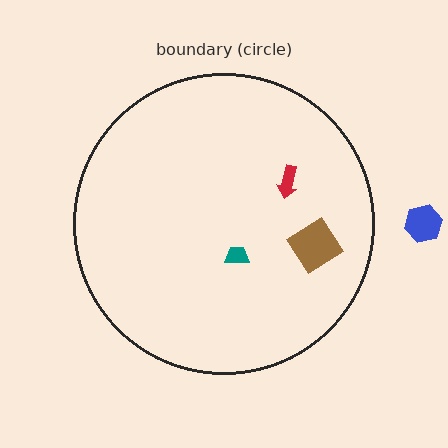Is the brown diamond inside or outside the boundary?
Inside.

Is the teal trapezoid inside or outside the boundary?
Inside.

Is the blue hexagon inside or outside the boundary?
Outside.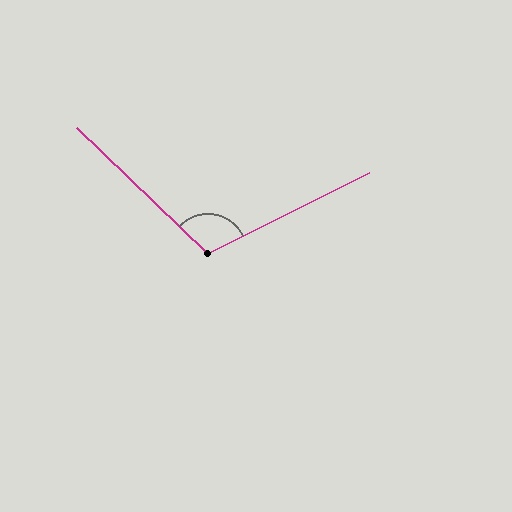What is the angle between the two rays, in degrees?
Approximately 109 degrees.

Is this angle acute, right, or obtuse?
It is obtuse.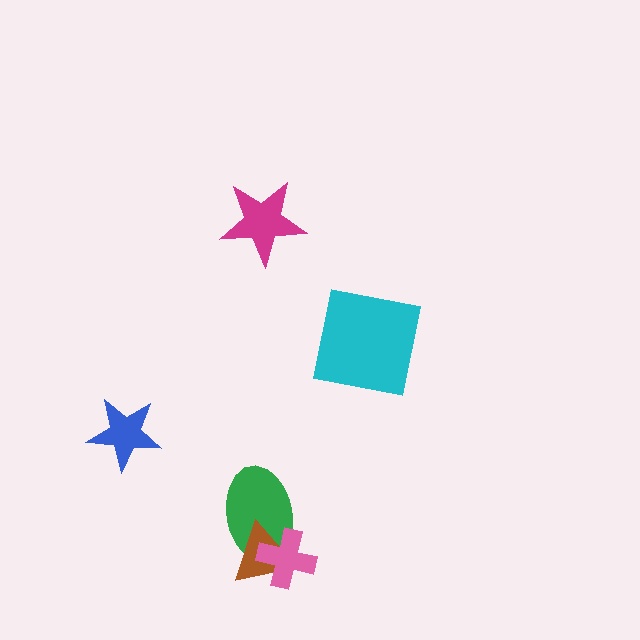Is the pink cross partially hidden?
No, no other shape covers it.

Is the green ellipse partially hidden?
Yes, it is partially covered by another shape.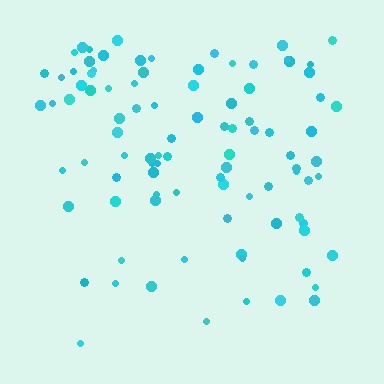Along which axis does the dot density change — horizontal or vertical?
Vertical.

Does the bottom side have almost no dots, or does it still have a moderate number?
Still a moderate number, just noticeably fewer than the top.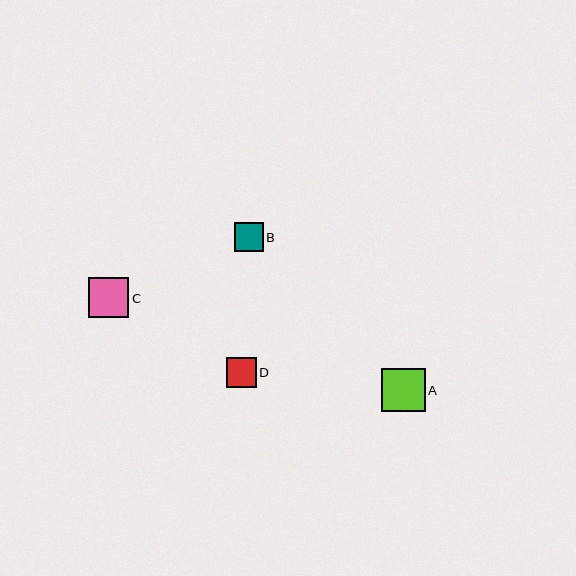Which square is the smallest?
Square B is the smallest with a size of approximately 28 pixels.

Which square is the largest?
Square A is the largest with a size of approximately 43 pixels.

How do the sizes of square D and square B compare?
Square D and square B are approximately the same size.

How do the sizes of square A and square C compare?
Square A and square C are approximately the same size.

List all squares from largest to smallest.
From largest to smallest: A, C, D, B.